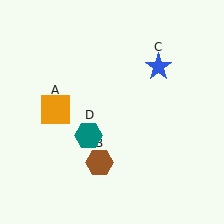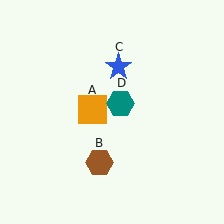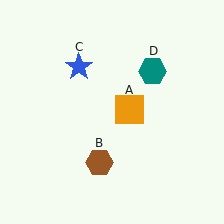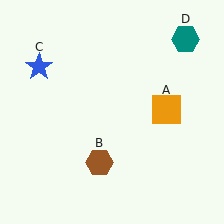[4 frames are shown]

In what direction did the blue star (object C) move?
The blue star (object C) moved left.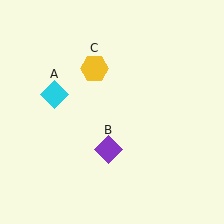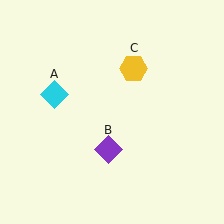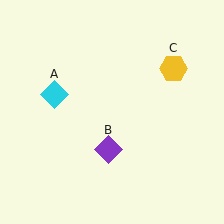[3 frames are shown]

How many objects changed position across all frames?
1 object changed position: yellow hexagon (object C).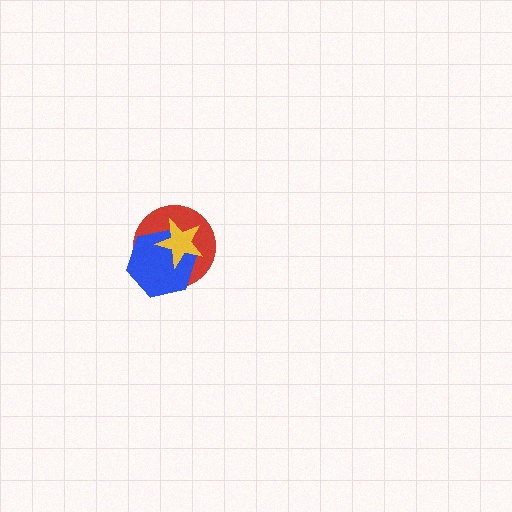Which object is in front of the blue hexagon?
The yellow star is in front of the blue hexagon.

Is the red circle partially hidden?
Yes, it is partially covered by another shape.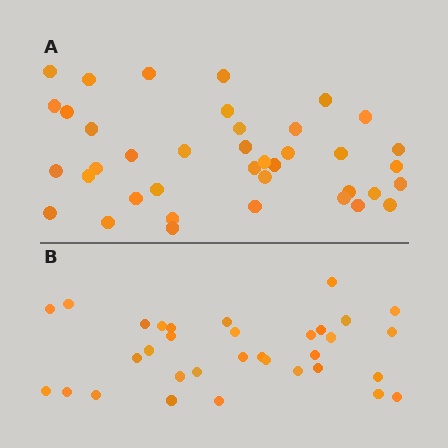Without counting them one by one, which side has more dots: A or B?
Region A (the top region) has more dots.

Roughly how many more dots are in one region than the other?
Region A has about 6 more dots than region B.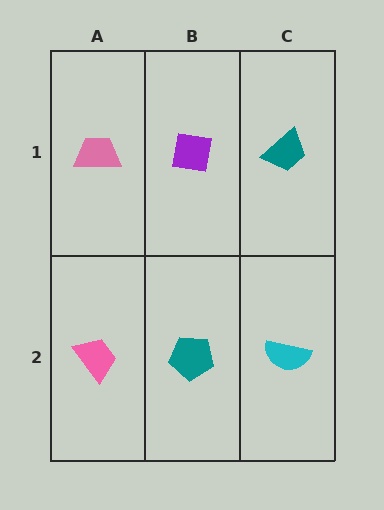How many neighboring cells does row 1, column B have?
3.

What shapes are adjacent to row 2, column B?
A purple square (row 1, column B), a pink trapezoid (row 2, column A), a cyan semicircle (row 2, column C).